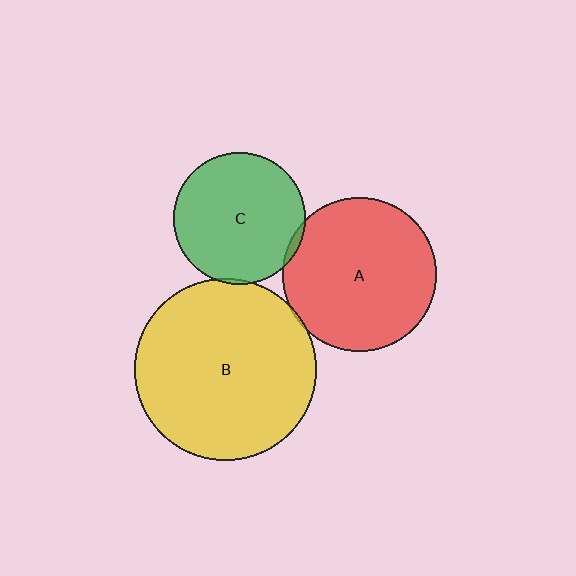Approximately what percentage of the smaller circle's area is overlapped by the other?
Approximately 5%.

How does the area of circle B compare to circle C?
Approximately 1.9 times.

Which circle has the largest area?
Circle B (yellow).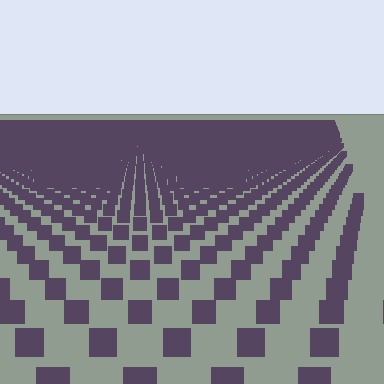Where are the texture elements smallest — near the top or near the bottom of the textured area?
Near the top.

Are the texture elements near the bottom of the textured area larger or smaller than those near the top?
Larger. Near the bottom, elements are closer to the viewer and appear at a bigger on-screen size.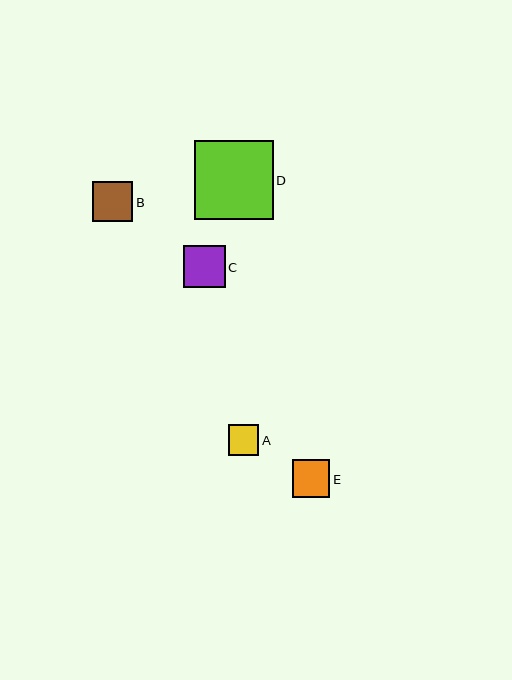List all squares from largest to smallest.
From largest to smallest: D, C, B, E, A.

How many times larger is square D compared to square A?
Square D is approximately 2.6 times the size of square A.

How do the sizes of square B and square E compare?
Square B and square E are approximately the same size.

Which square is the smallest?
Square A is the smallest with a size of approximately 31 pixels.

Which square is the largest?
Square D is the largest with a size of approximately 79 pixels.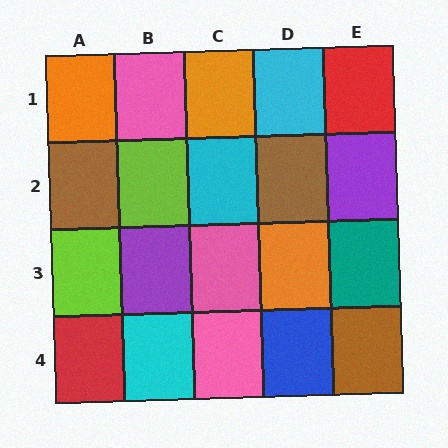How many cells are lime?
2 cells are lime.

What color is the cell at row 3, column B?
Purple.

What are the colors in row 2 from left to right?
Brown, lime, cyan, brown, purple.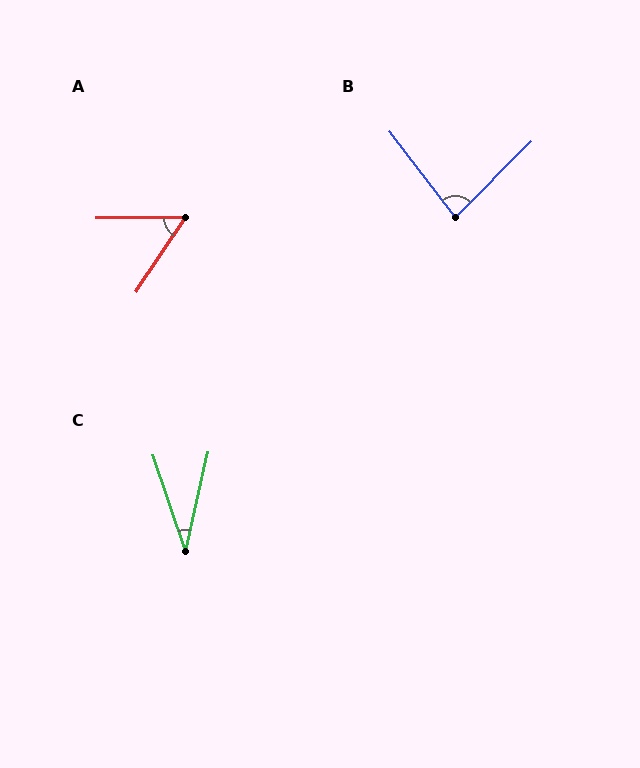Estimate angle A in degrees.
Approximately 56 degrees.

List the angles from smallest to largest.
C (31°), A (56°), B (82°).